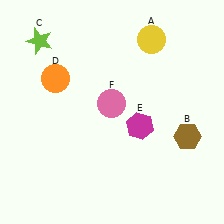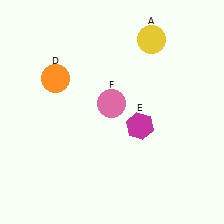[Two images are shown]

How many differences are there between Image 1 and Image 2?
There are 2 differences between the two images.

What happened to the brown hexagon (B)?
The brown hexagon (B) was removed in Image 2. It was in the bottom-right area of Image 1.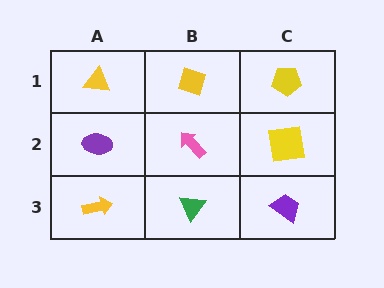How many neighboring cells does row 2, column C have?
3.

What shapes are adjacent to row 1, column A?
A purple ellipse (row 2, column A), a yellow diamond (row 1, column B).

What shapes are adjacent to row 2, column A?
A yellow triangle (row 1, column A), a yellow arrow (row 3, column A), a pink arrow (row 2, column B).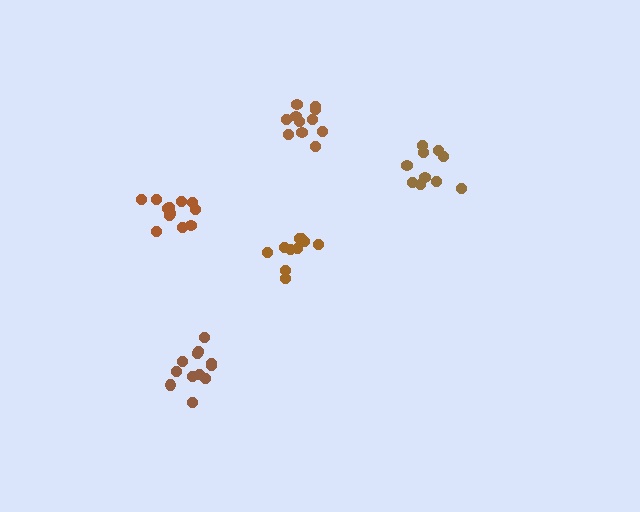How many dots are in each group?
Group 1: 12 dots, Group 2: 10 dots, Group 3: 12 dots, Group 4: 10 dots, Group 5: 12 dots (56 total).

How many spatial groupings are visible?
There are 5 spatial groupings.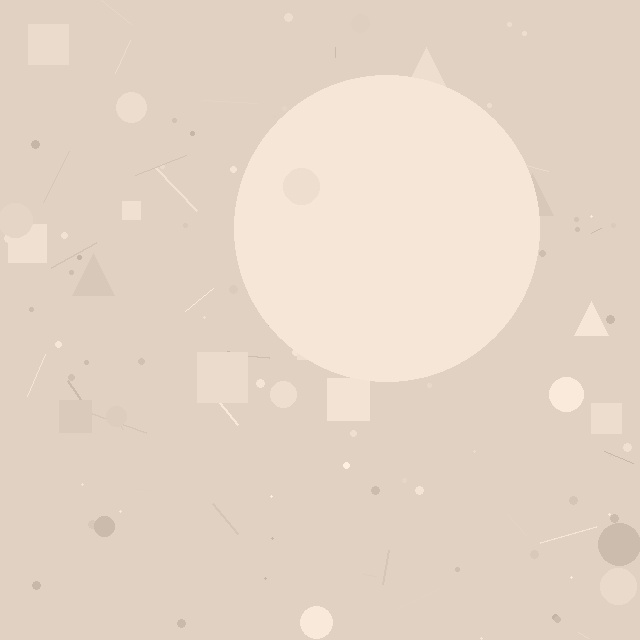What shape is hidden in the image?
A circle is hidden in the image.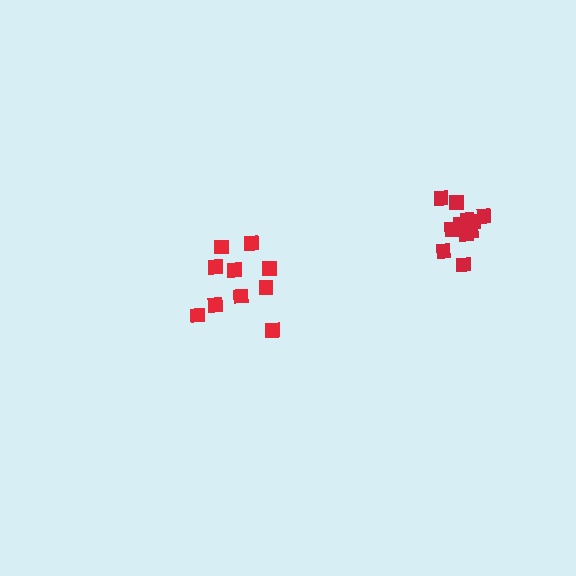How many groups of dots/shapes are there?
There are 2 groups.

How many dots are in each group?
Group 1: 11 dots, Group 2: 10 dots (21 total).